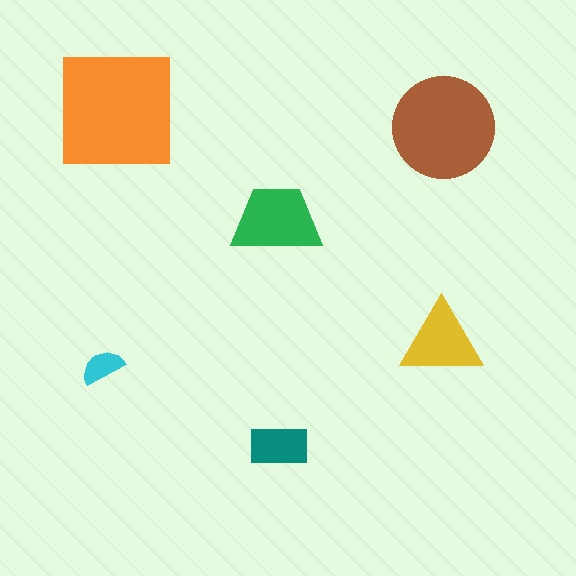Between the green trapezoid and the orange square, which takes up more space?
The orange square.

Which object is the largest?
The orange square.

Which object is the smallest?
The cyan semicircle.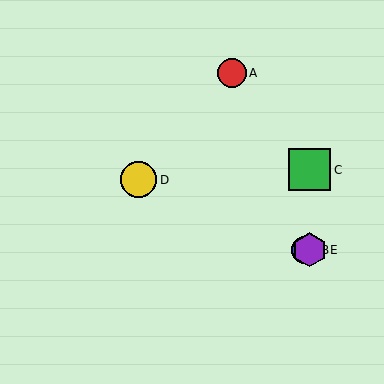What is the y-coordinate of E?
Object E is at y≈250.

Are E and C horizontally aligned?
No, E is at y≈250 and C is at y≈170.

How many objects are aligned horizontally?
2 objects (B, E) are aligned horizontally.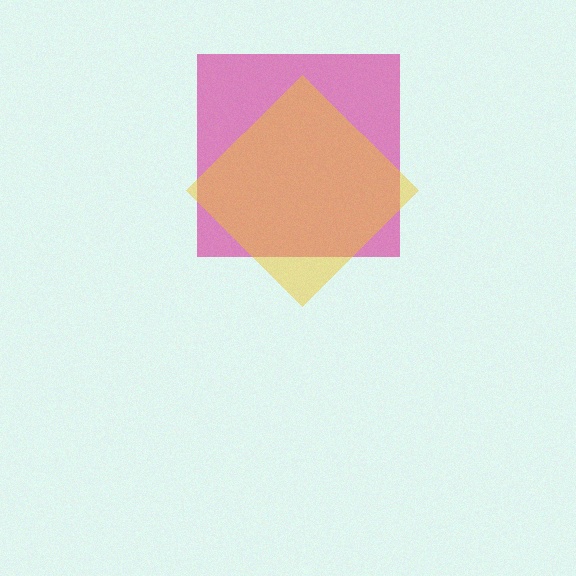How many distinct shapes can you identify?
There are 2 distinct shapes: a magenta square, a yellow diamond.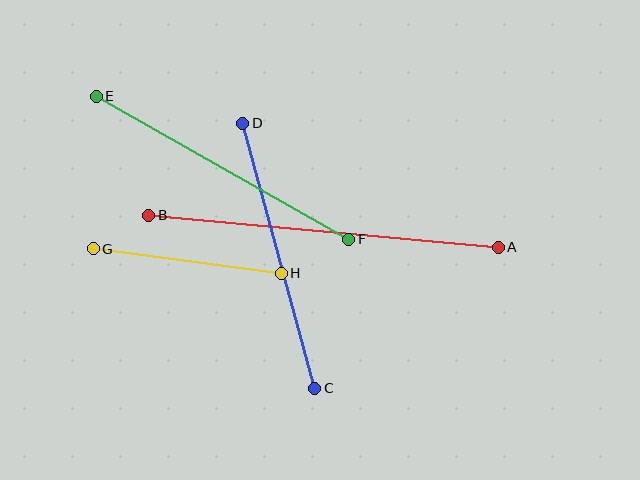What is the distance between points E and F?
The distance is approximately 290 pixels.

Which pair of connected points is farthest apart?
Points A and B are farthest apart.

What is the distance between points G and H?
The distance is approximately 189 pixels.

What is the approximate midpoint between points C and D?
The midpoint is at approximately (279, 256) pixels.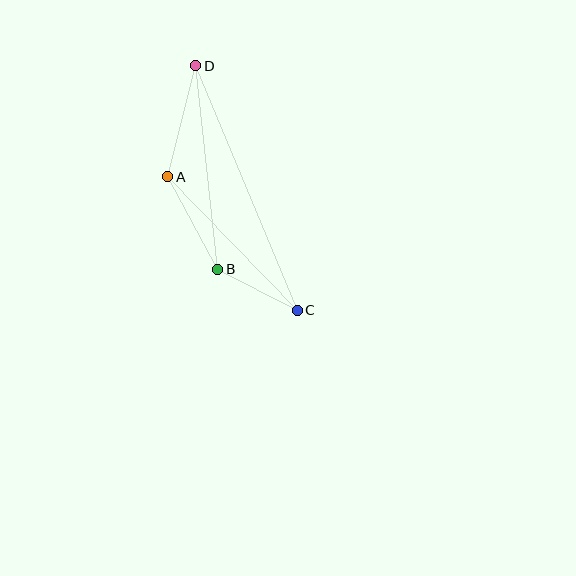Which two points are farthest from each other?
Points C and D are farthest from each other.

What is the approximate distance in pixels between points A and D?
The distance between A and D is approximately 114 pixels.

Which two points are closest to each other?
Points B and C are closest to each other.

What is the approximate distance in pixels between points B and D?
The distance between B and D is approximately 205 pixels.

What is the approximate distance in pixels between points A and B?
The distance between A and B is approximately 105 pixels.